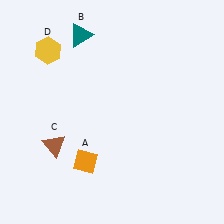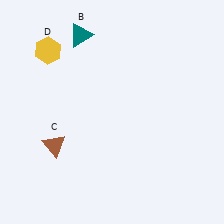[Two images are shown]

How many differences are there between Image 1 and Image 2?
There is 1 difference between the two images.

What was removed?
The orange diamond (A) was removed in Image 2.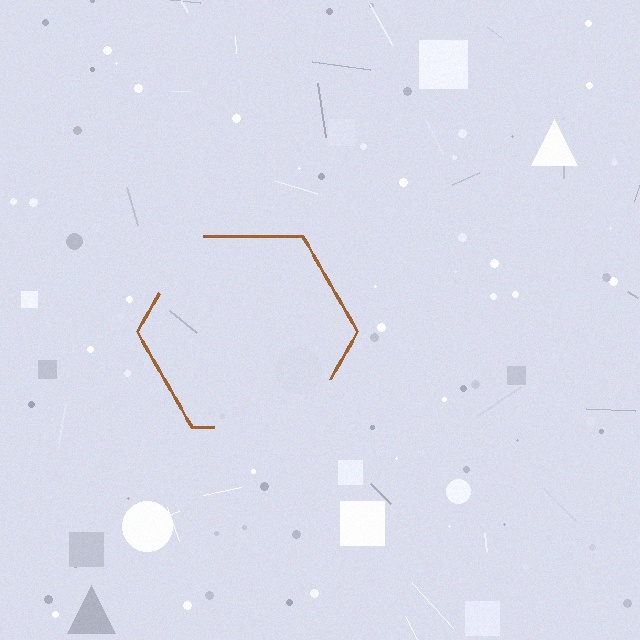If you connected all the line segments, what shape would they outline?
They would outline a hexagon.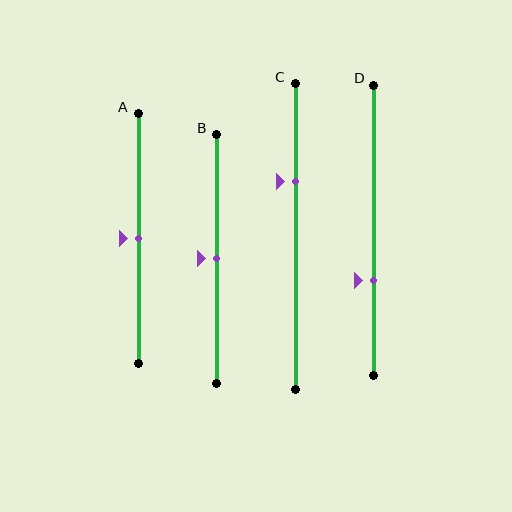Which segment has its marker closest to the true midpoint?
Segment A has its marker closest to the true midpoint.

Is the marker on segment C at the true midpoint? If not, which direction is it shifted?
No, the marker on segment C is shifted upward by about 18% of the segment length.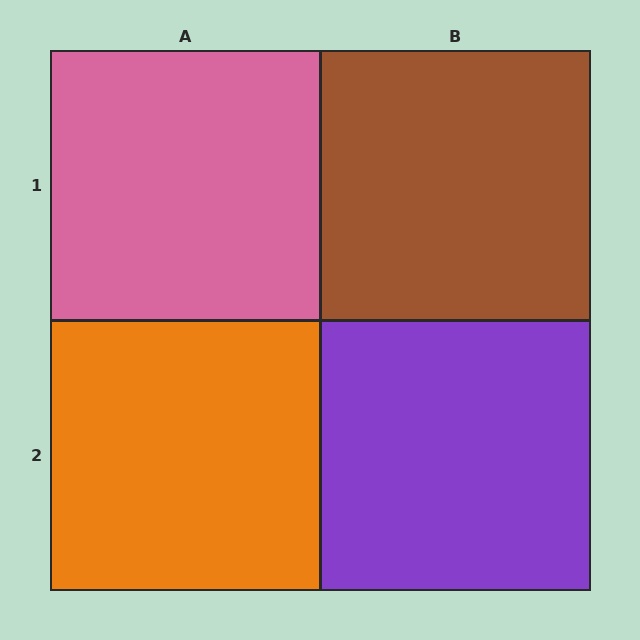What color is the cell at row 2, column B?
Purple.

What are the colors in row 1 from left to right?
Pink, brown.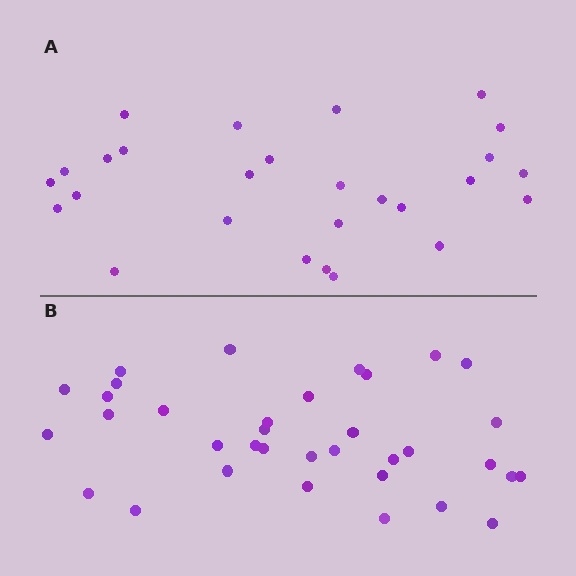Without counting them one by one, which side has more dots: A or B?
Region B (the bottom region) has more dots.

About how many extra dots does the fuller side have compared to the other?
Region B has roughly 8 or so more dots than region A.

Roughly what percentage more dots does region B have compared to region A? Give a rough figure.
About 30% more.